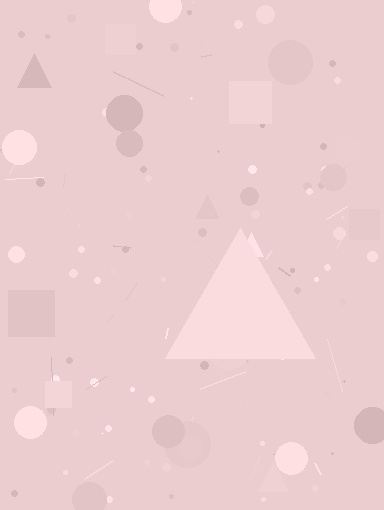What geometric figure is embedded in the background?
A triangle is embedded in the background.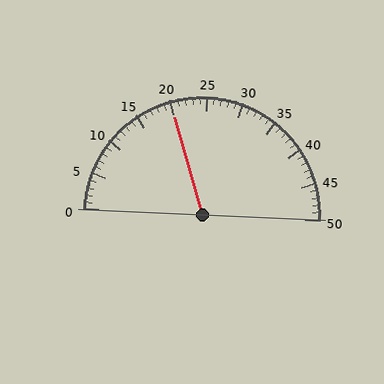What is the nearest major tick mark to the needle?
The nearest major tick mark is 20.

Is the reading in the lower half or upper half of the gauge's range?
The reading is in the lower half of the range (0 to 50).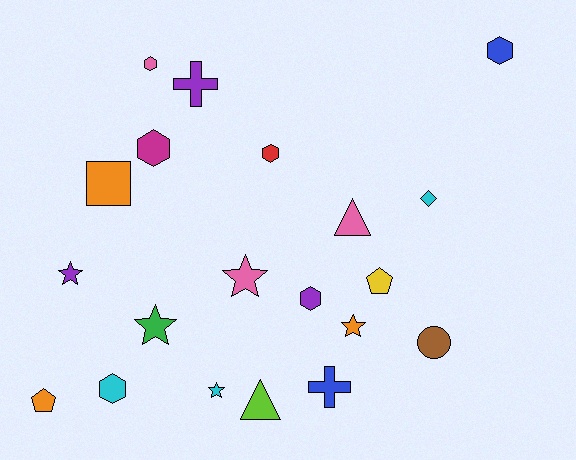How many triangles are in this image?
There are 2 triangles.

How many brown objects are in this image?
There is 1 brown object.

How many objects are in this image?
There are 20 objects.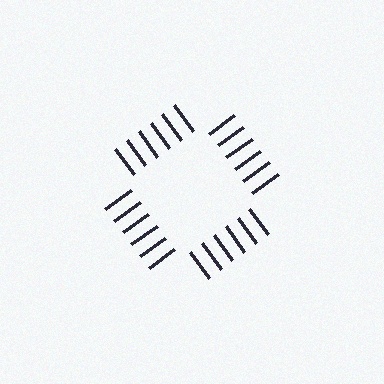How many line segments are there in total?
24 — 6 along each of the 4 edges.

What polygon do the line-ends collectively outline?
An illusory square — the line segments terminate on its edges but no continuous stroke is drawn.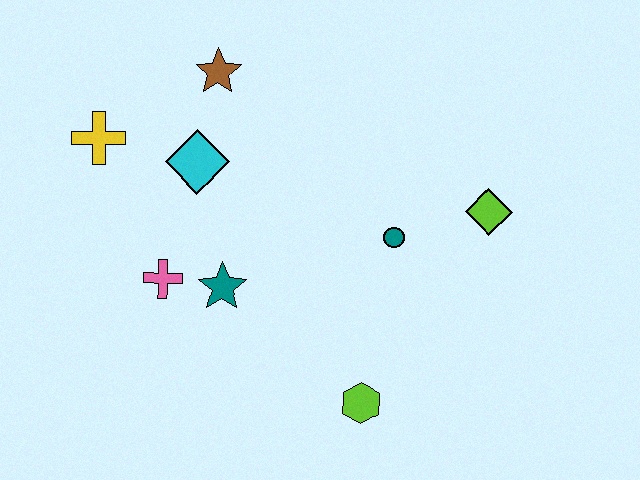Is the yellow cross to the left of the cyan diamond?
Yes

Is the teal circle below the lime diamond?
Yes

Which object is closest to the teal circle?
The lime diamond is closest to the teal circle.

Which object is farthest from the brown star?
The lime hexagon is farthest from the brown star.